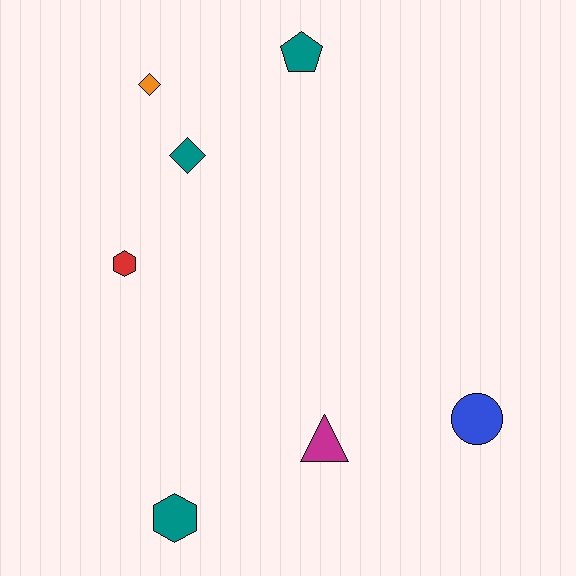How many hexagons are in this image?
There are 2 hexagons.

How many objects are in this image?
There are 7 objects.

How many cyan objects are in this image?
There are no cyan objects.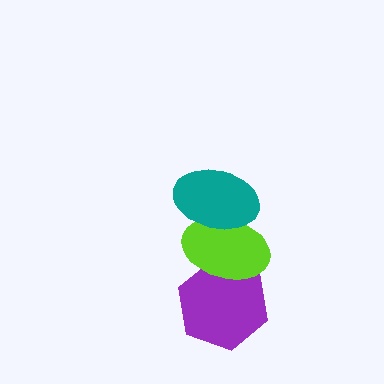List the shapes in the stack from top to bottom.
From top to bottom: the teal ellipse, the lime ellipse, the purple hexagon.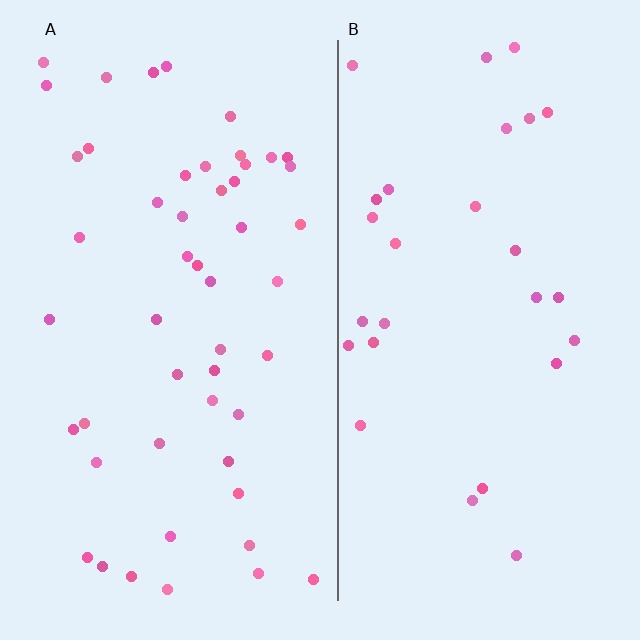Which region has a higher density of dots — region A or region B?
A (the left).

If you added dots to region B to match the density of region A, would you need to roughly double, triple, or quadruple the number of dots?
Approximately double.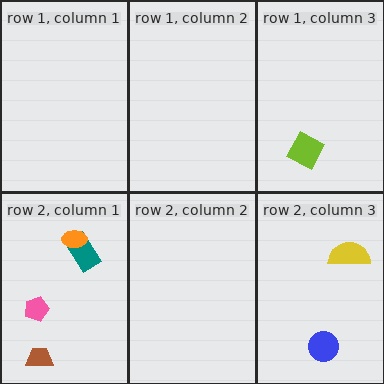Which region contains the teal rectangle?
The row 2, column 1 region.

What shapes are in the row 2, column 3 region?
The blue circle, the yellow semicircle.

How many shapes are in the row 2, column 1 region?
4.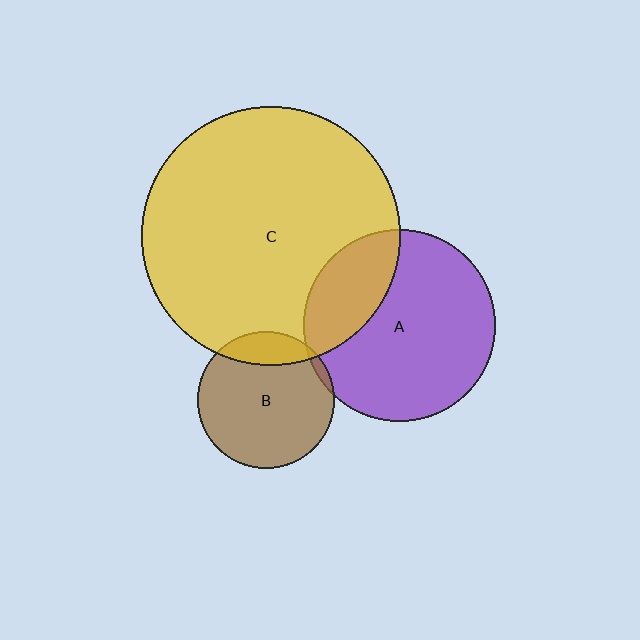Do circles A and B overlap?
Yes.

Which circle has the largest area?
Circle C (yellow).